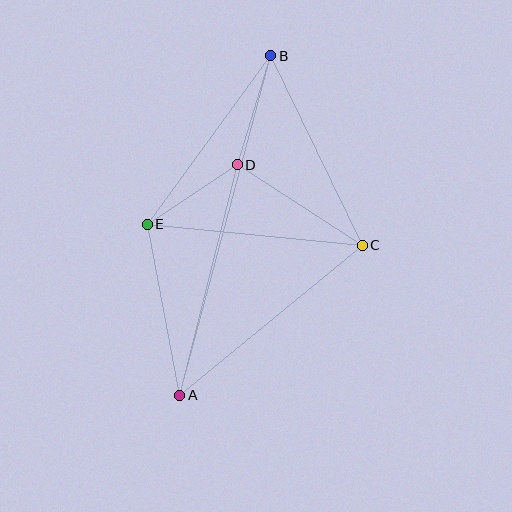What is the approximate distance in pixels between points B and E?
The distance between B and E is approximately 209 pixels.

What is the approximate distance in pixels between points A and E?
The distance between A and E is approximately 174 pixels.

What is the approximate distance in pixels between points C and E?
The distance between C and E is approximately 216 pixels.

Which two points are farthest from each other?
Points A and B are farthest from each other.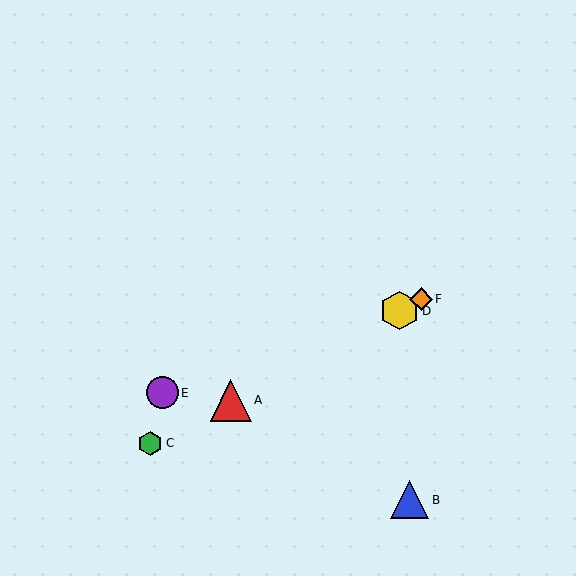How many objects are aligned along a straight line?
4 objects (A, C, D, F) are aligned along a straight line.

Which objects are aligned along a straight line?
Objects A, C, D, F are aligned along a straight line.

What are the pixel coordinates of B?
Object B is at (410, 500).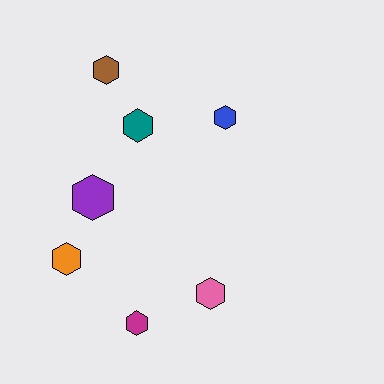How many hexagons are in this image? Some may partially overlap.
There are 7 hexagons.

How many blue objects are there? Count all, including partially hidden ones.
There is 1 blue object.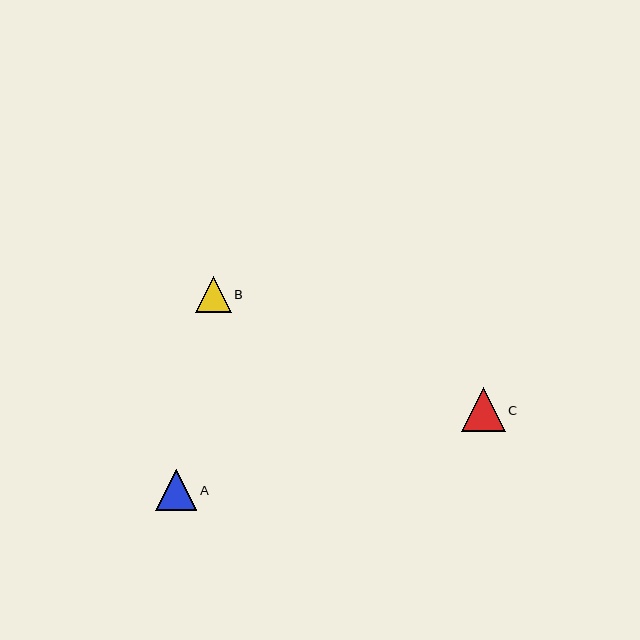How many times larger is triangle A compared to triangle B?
Triangle A is approximately 1.2 times the size of triangle B.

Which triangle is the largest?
Triangle C is the largest with a size of approximately 43 pixels.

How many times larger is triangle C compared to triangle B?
Triangle C is approximately 1.2 times the size of triangle B.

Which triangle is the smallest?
Triangle B is the smallest with a size of approximately 36 pixels.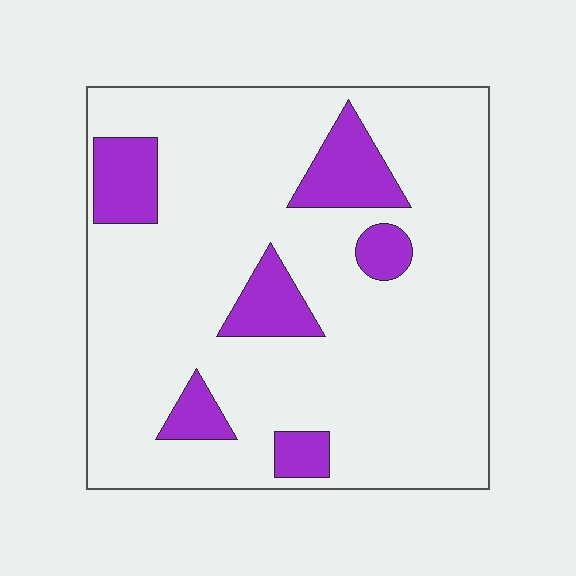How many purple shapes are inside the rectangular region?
6.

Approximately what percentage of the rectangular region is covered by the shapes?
Approximately 15%.